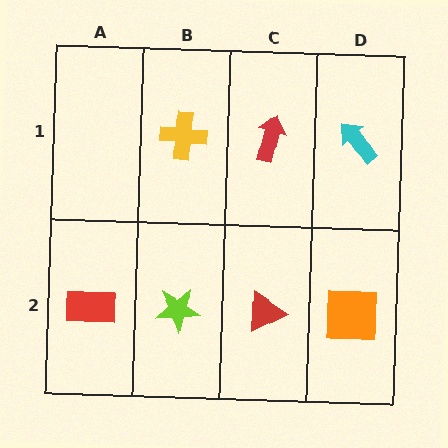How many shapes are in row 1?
3 shapes.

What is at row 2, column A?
A red rectangle.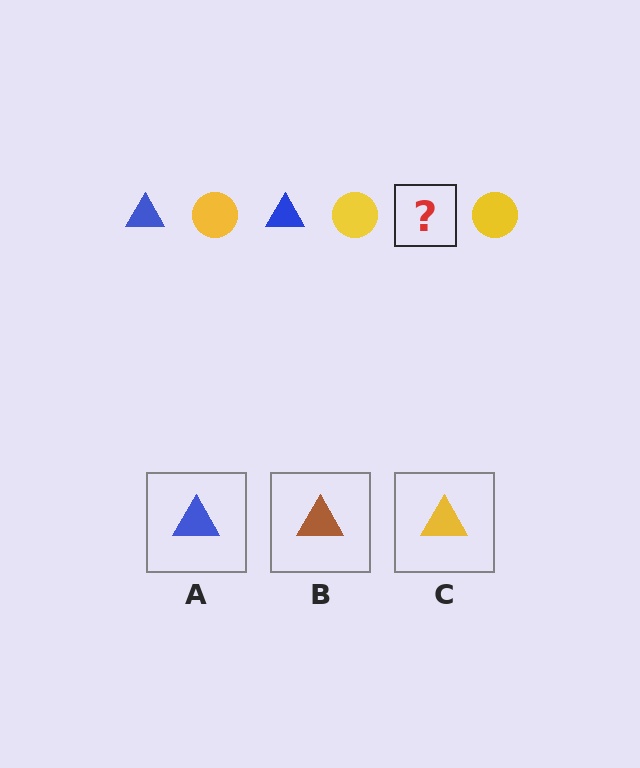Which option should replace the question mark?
Option A.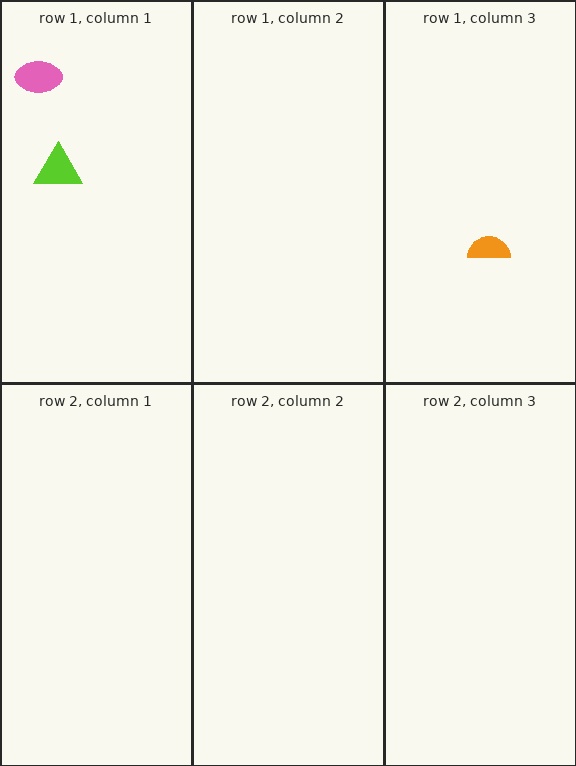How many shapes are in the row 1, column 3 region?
1.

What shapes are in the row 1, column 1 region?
The lime triangle, the pink ellipse.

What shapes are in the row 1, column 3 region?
The orange semicircle.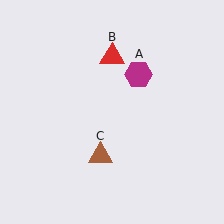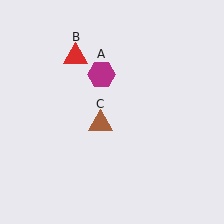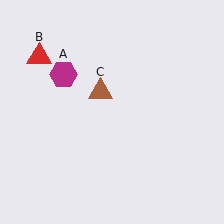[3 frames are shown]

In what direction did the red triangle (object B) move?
The red triangle (object B) moved left.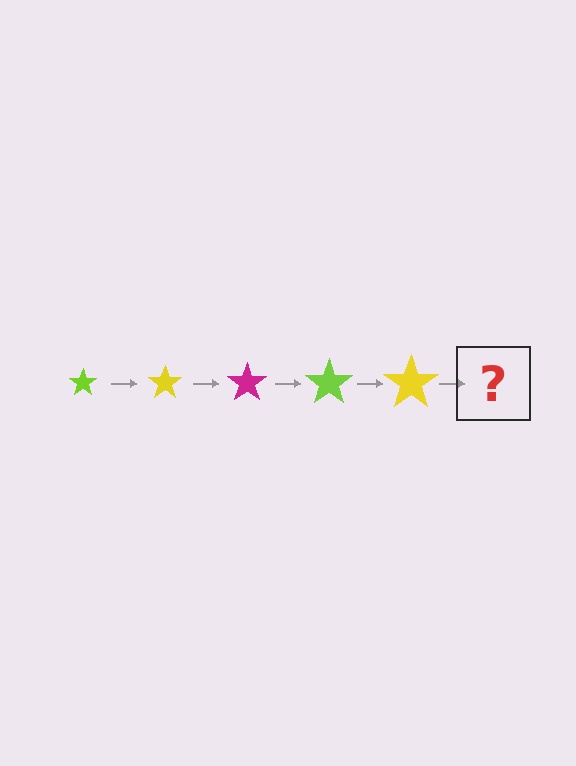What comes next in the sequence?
The next element should be a magenta star, larger than the previous one.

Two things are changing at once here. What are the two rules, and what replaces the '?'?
The two rules are that the star grows larger each step and the color cycles through lime, yellow, and magenta. The '?' should be a magenta star, larger than the previous one.